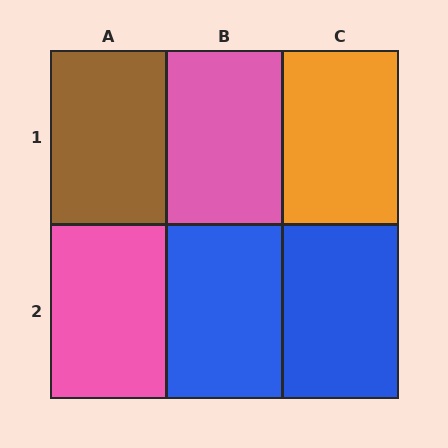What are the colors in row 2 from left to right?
Pink, blue, blue.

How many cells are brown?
1 cell is brown.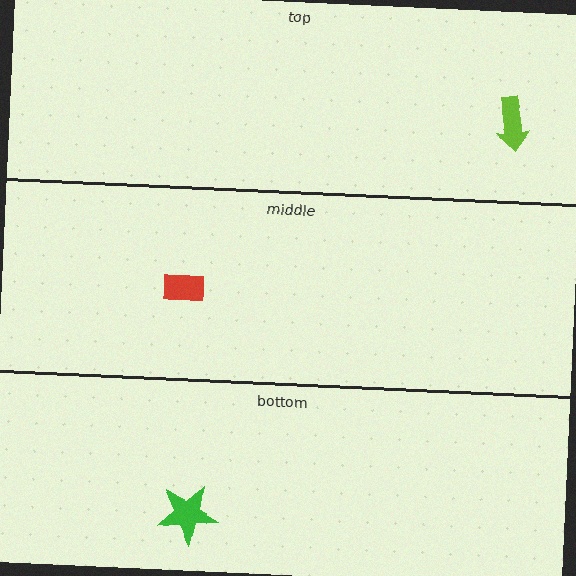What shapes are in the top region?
The lime arrow.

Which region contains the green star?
The bottom region.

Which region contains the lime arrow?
The top region.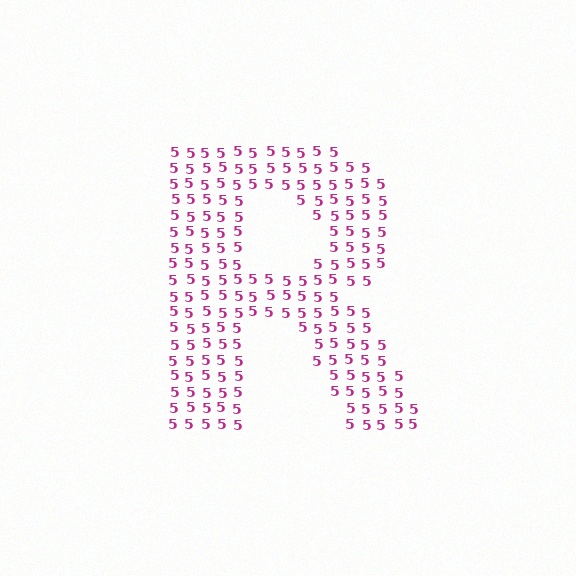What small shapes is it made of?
It is made of small digit 5's.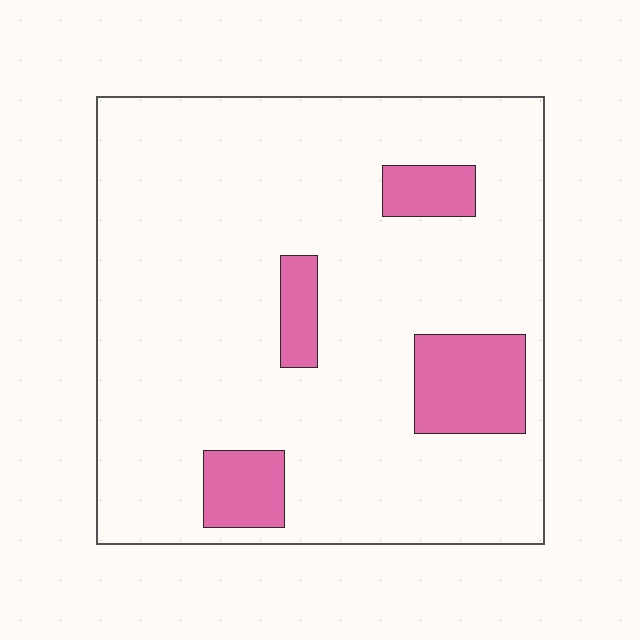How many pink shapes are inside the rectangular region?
4.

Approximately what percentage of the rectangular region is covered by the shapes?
Approximately 15%.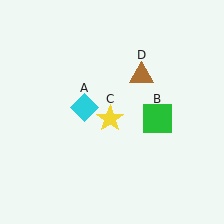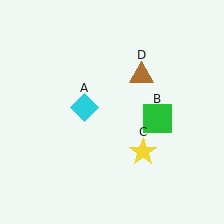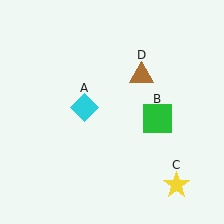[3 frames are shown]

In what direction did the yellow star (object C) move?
The yellow star (object C) moved down and to the right.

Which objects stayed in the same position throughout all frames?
Cyan diamond (object A) and green square (object B) and brown triangle (object D) remained stationary.